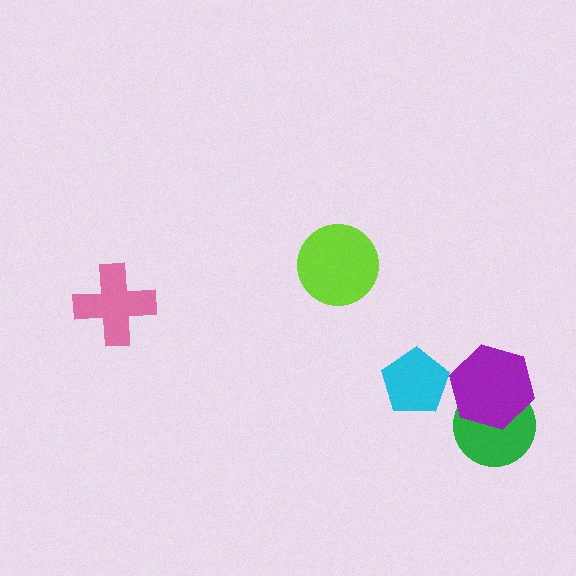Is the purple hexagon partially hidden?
No, no other shape covers it.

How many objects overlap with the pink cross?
0 objects overlap with the pink cross.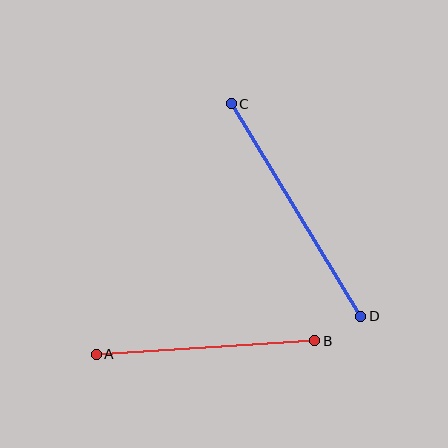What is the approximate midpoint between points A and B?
The midpoint is at approximately (205, 347) pixels.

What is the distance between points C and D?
The distance is approximately 249 pixels.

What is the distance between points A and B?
The distance is approximately 219 pixels.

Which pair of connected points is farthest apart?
Points C and D are farthest apart.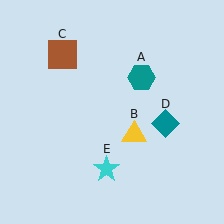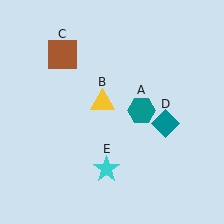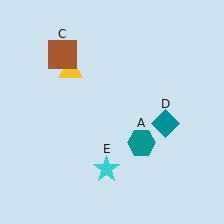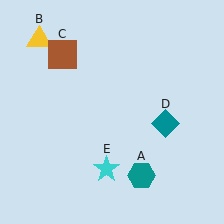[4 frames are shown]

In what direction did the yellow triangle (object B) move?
The yellow triangle (object B) moved up and to the left.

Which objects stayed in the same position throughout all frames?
Brown square (object C) and teal diamond (object D) and cyan star (object E) remained stationary.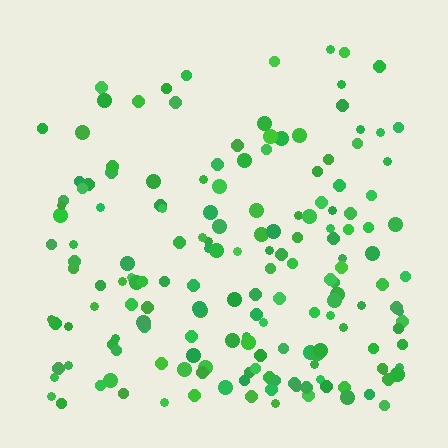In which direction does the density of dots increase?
From top to bottom, with the bottom side densest.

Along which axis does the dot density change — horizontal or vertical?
Vertical.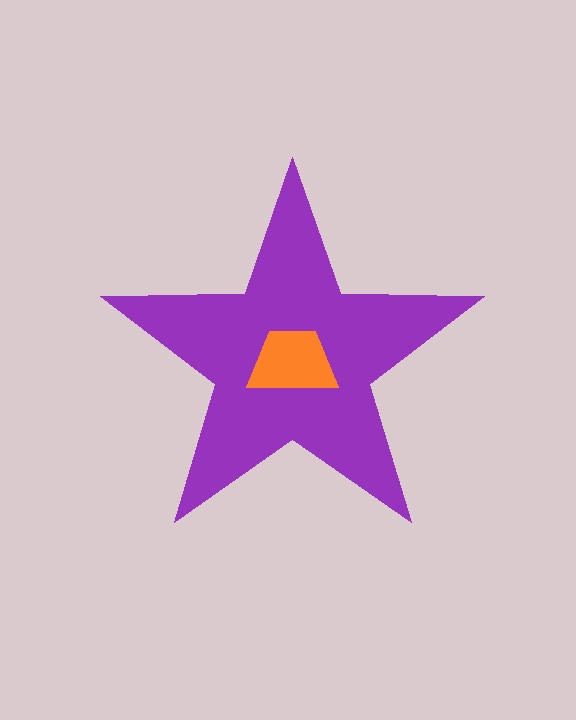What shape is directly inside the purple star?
The orange trapezoid.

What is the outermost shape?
The purple star.